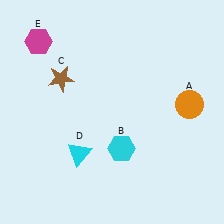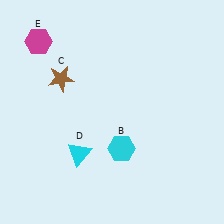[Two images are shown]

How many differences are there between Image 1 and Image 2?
There is 1 difference between the two images.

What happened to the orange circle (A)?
The orange circle (A) was removed in Image 2. It was in the top-right area of Image 1.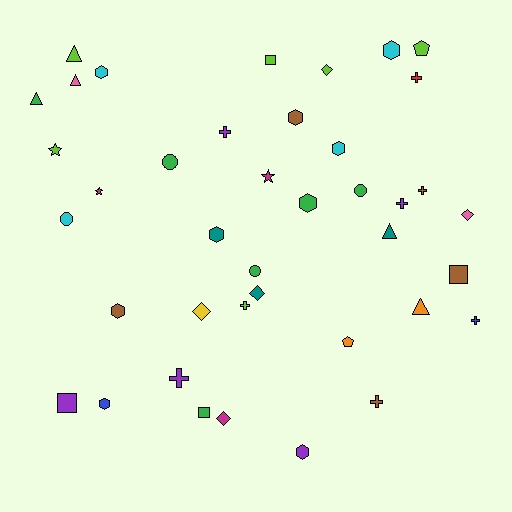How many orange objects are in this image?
There are 2 orange objects.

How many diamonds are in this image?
There are 5 diamonds.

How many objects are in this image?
There are 40 objects.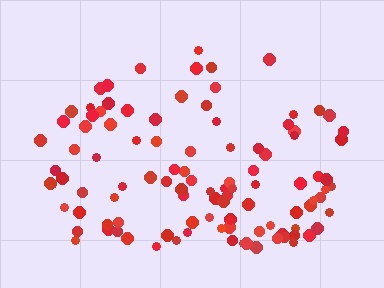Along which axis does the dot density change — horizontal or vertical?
Vertical.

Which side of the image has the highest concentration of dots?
The bottom.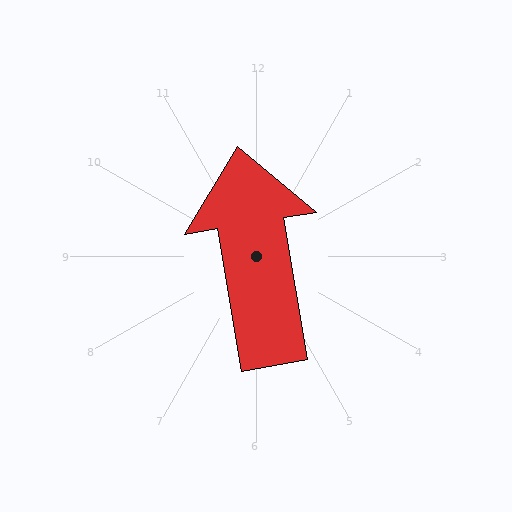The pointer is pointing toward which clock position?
Roughly 12 o'clock.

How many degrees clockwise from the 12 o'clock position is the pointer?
Approximately 350 degrees.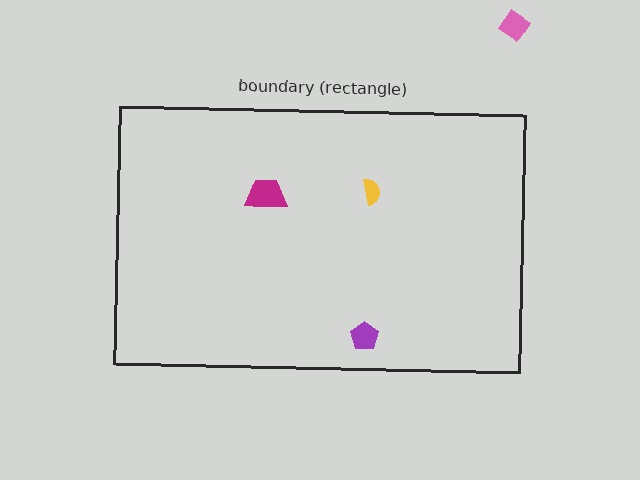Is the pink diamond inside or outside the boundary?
Outside.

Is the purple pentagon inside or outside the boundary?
Inside.